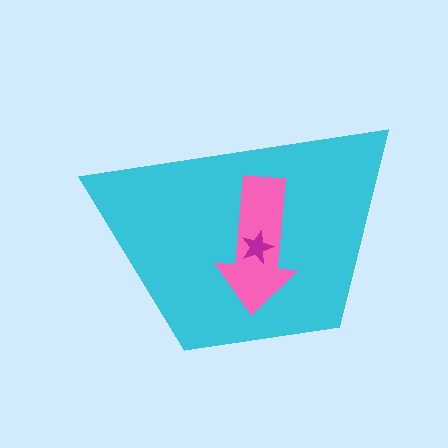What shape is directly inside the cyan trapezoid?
The pink arrow.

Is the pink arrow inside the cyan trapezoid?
Yes.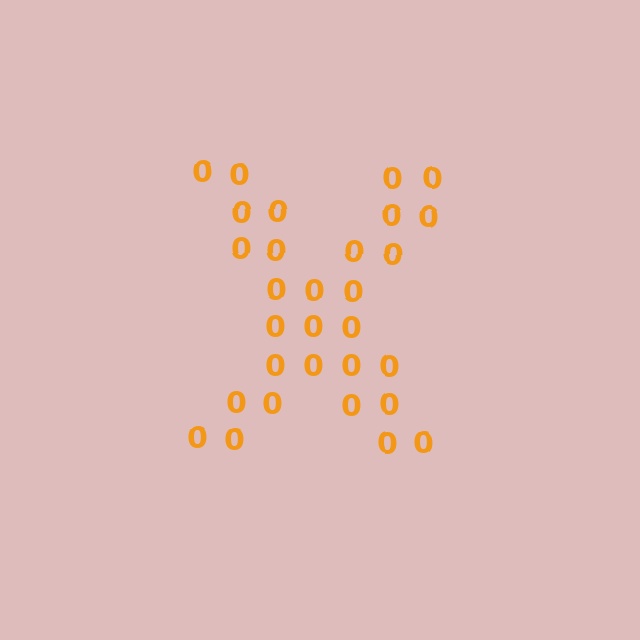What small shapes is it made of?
It is made of small digit 0's.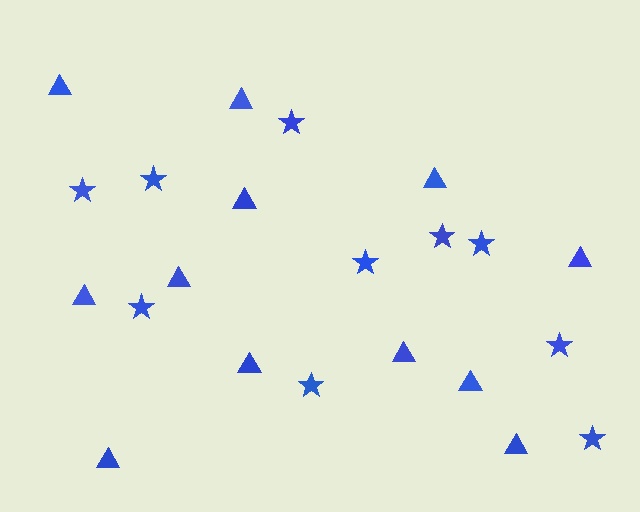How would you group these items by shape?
There are 2 groups: one group of stars (10) and one group of triangles (12).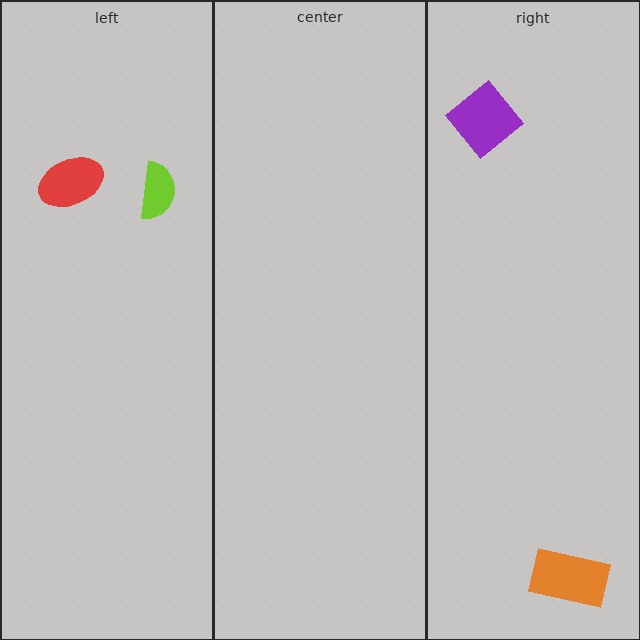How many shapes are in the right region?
2.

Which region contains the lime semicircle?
The left region.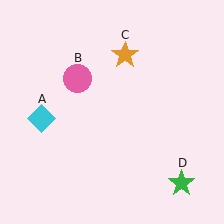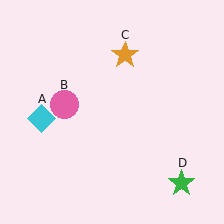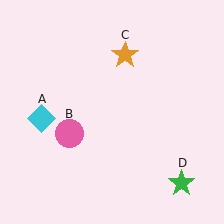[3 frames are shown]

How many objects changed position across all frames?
1 object changed position: pink circle (object B).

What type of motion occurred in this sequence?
The pink circle (object B) rotated counterclockwise around the center of the scene.